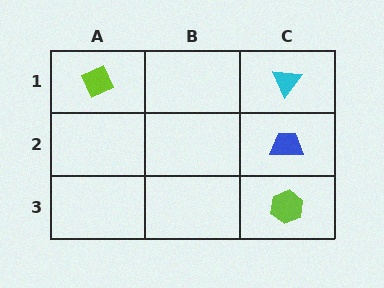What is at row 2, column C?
A blue trapezoid.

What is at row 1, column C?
A cyan triangle.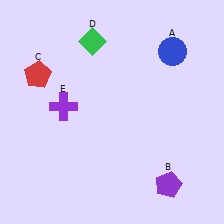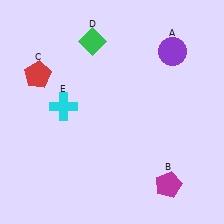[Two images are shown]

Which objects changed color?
A changed from blue to purple. B changed from purple to magenta. E changed from purple to cyan.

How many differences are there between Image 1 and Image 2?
There are 3 differences between the two images.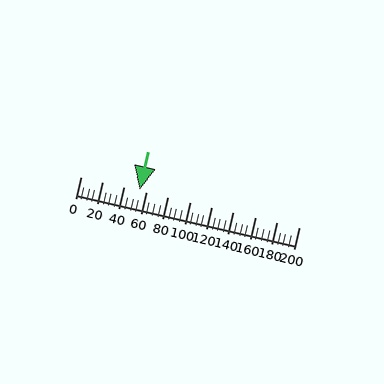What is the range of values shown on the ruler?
The ruler shows values from 0 to 200.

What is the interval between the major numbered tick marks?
The major tick marks are spaced 20 units apart.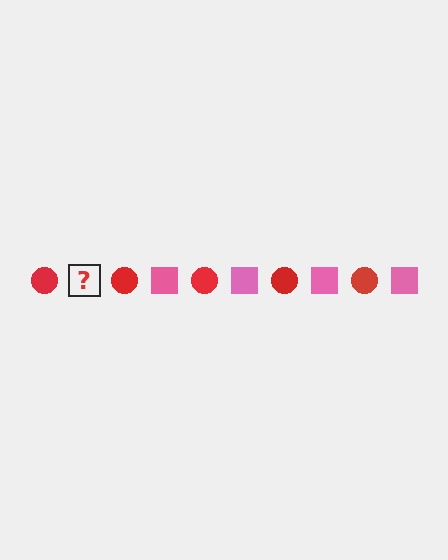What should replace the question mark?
The question mark should be replaced with a pink square.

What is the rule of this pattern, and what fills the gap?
The rule is that the pattern alternates between red circle and pink square. The gap should be filled with a pink square.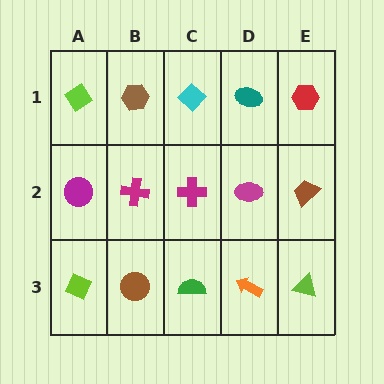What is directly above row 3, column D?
A magenta ellipse.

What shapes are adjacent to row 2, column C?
A cyan diamond (row 1, column C), a green semicircle (row 3, column C), a magenta cross (row 2, column B), a magenta ellipse (row 2, column D).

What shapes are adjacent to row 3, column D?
A magenta ellipse (row 2, column D), a green semicircle (row 3, column C), a lime triangle (row 3, column E).